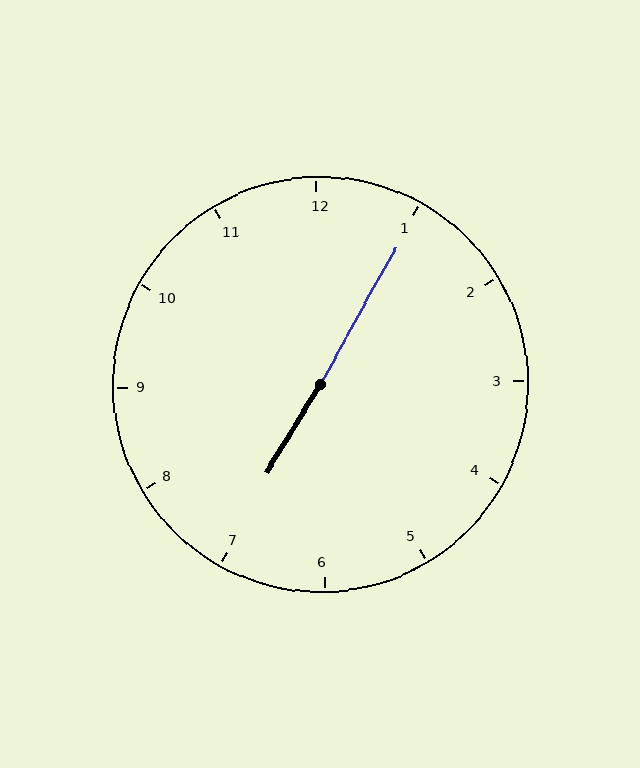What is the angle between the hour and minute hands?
Approximately 178 degrees.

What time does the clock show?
7:05.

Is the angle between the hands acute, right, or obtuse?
It is obtuse.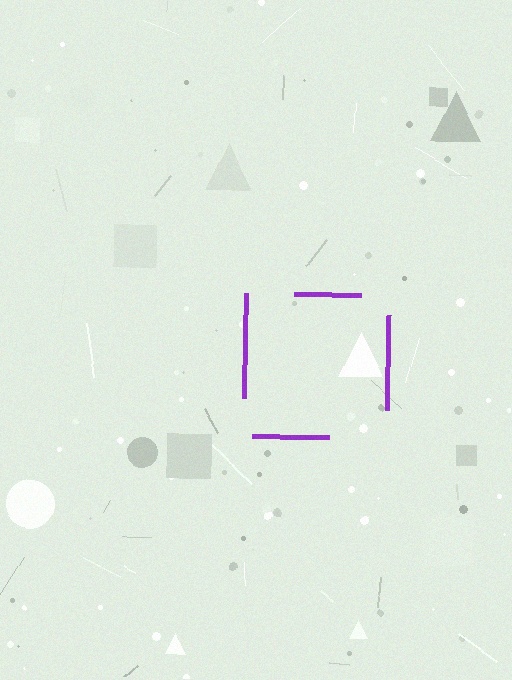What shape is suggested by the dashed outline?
The dashed outline suggests a square.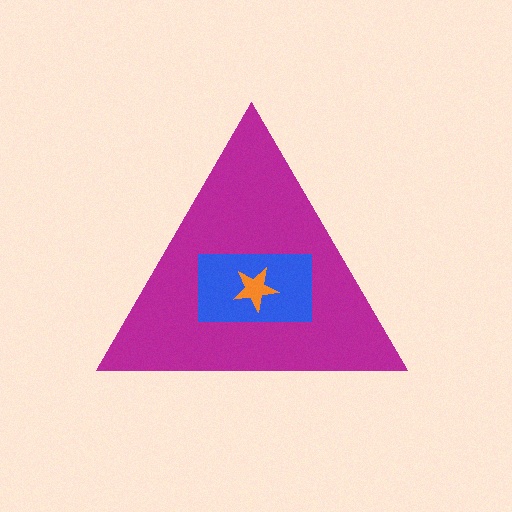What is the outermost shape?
The magenta triangle.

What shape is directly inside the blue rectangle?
The orange star.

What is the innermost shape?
The orange star.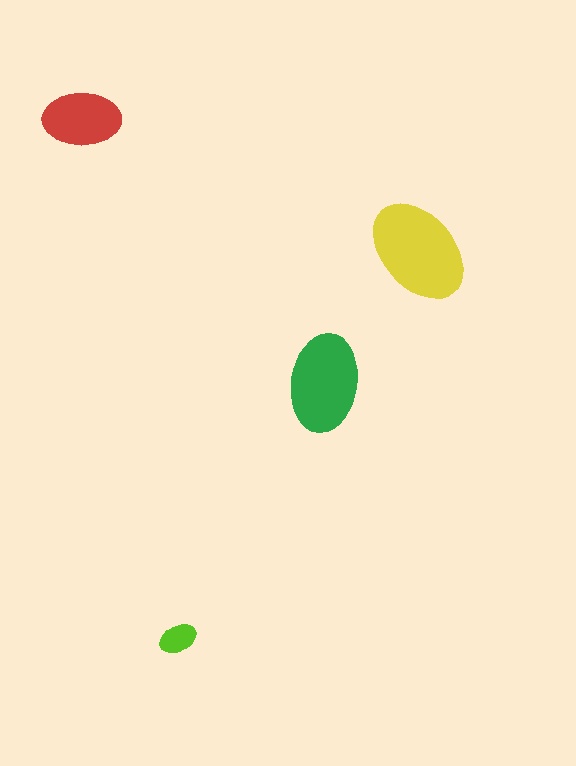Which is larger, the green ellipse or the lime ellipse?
The green one.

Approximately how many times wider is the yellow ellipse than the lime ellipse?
About 3 times wider.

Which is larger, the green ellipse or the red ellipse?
The green one.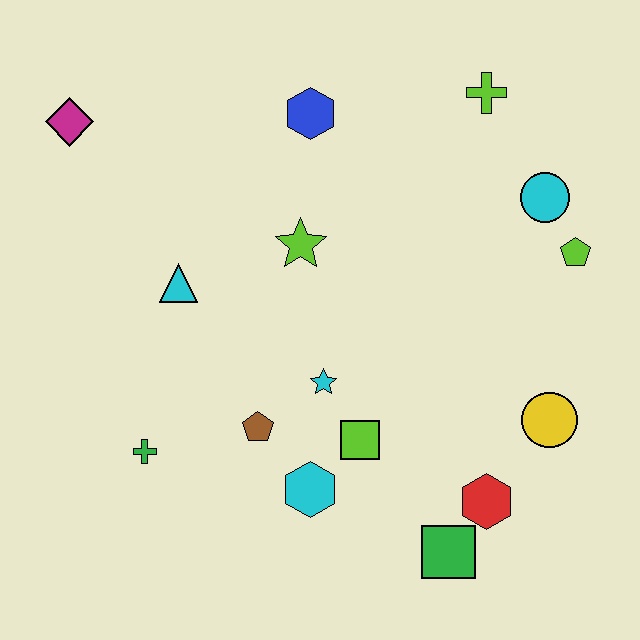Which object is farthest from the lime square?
The magenta diamond is farthest from the lime square.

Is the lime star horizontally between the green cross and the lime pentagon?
Yes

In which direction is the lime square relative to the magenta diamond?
The lime square is below the magenta diamond.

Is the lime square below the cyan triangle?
Yes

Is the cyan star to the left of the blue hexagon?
No